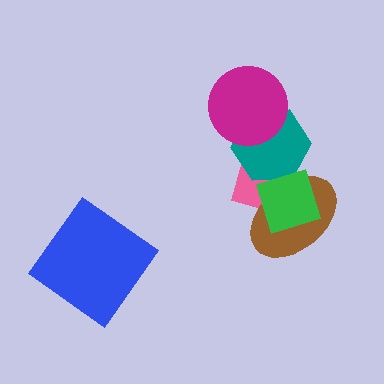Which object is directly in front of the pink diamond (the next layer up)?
The teal hexagon is directly in front of the pink diamond.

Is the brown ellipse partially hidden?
Yes, it is partially covered by another shape.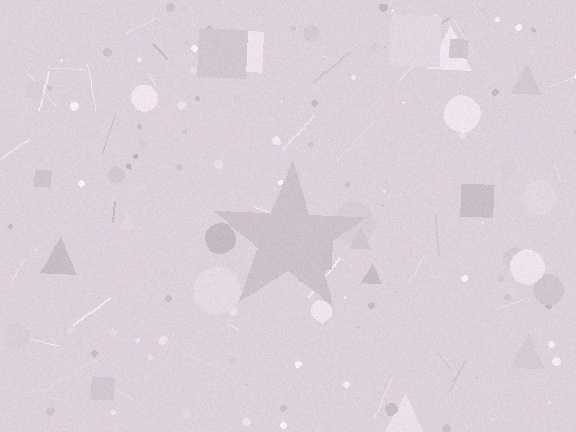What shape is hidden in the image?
A star is hidden in the image.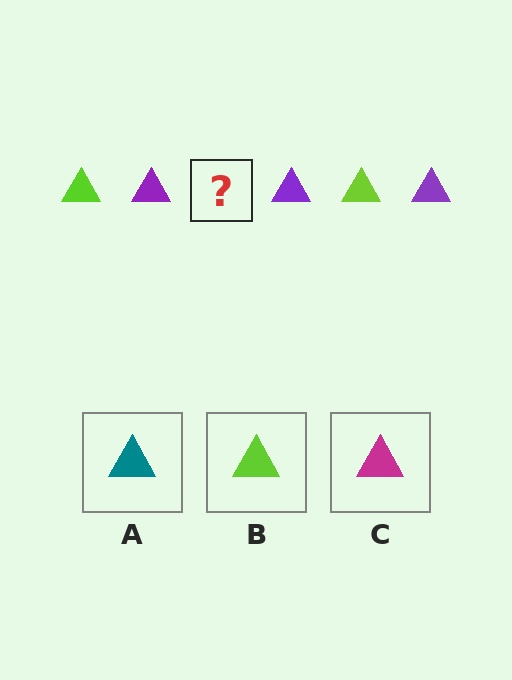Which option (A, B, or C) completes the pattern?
B.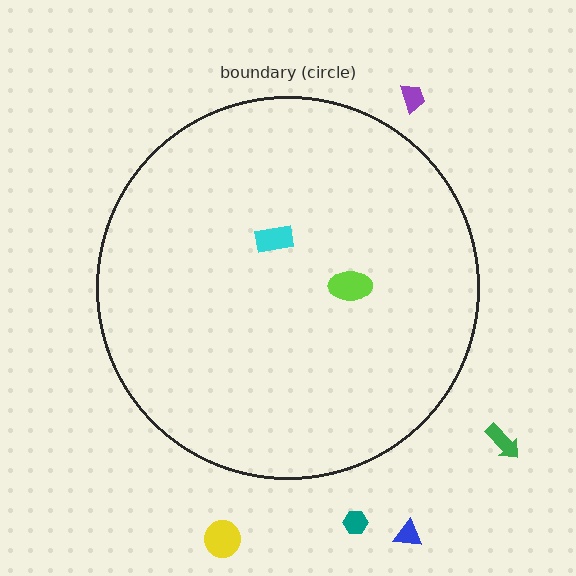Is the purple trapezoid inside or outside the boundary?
Outside.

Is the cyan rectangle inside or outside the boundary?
Inside.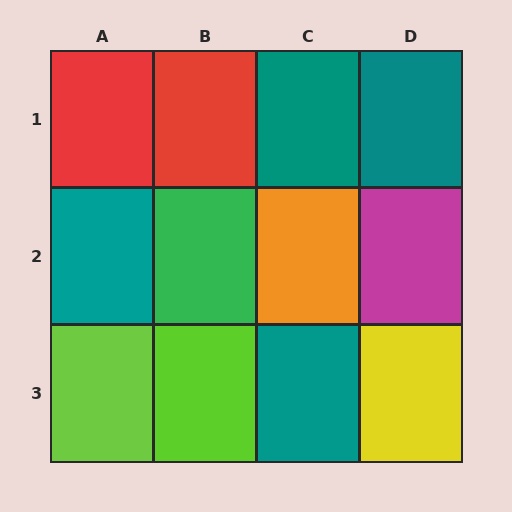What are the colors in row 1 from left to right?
Red, red, teal, teal.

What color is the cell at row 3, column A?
Lime.